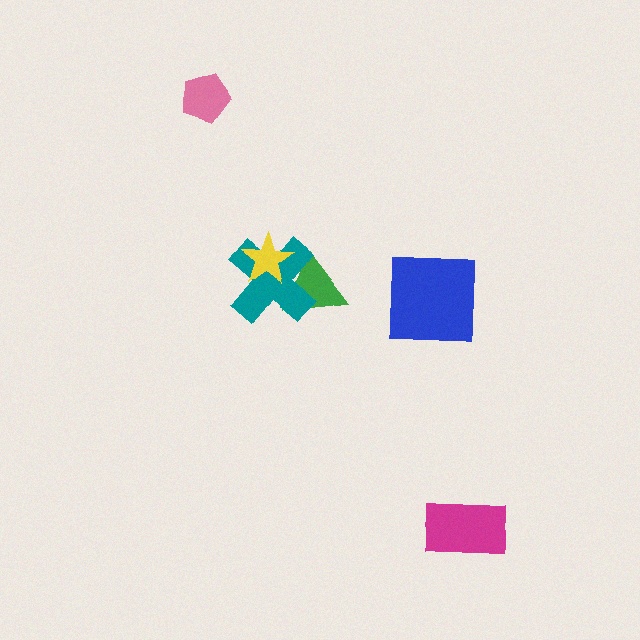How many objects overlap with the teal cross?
2 objects overlap with the teal cross.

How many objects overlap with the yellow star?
2 objects overlap with the yellow star.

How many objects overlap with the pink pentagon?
0 objects overlap with the pink pentagon.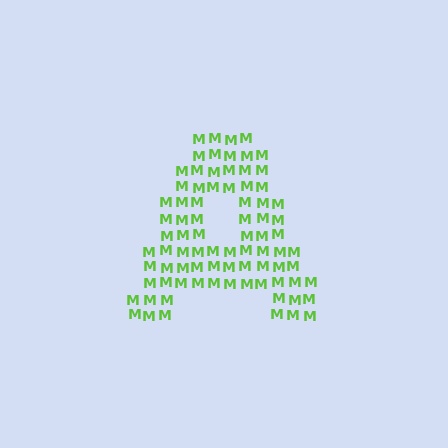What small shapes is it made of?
It is made of small letter M's.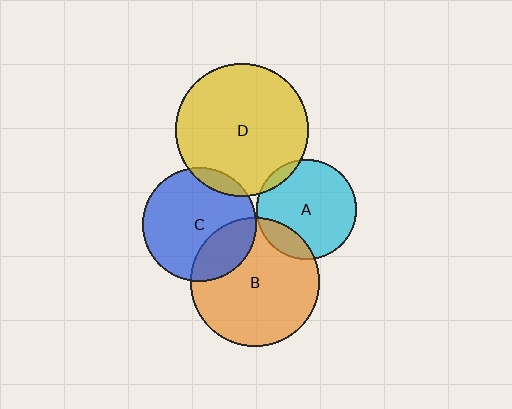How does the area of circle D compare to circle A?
Approximately 1.8 times.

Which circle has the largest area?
Circle D (yellow).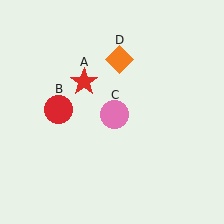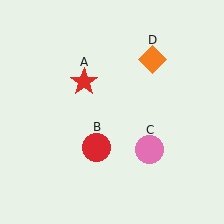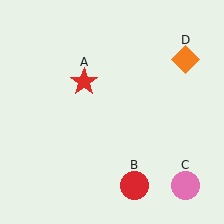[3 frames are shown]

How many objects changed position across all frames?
3 objects changed position: red circle (object B), pink circle (object C), orange diamond (object D).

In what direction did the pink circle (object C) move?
The pink circle (object C) moved down and to the right.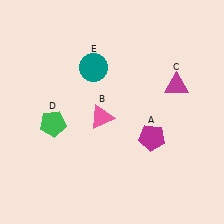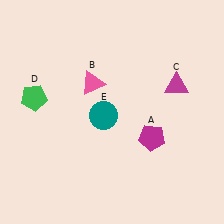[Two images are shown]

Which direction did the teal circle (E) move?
The teal circle (E) moved down.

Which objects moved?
The objects that moved are: the pink triangle (B), the green pentagon (D), the teal circle (E).